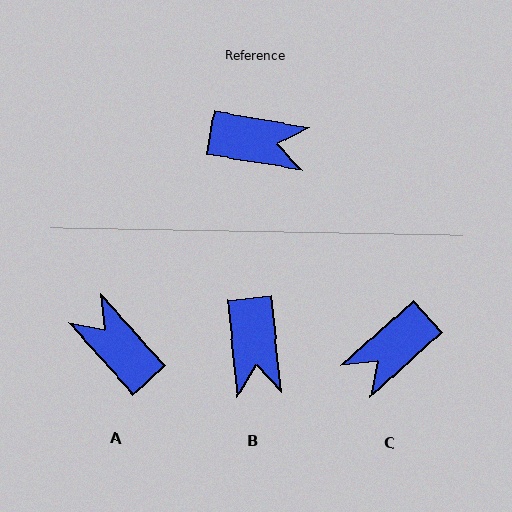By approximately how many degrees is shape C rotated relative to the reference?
Approximately 129 degrees clockwise.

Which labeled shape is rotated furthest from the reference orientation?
A, about 141 degrees away.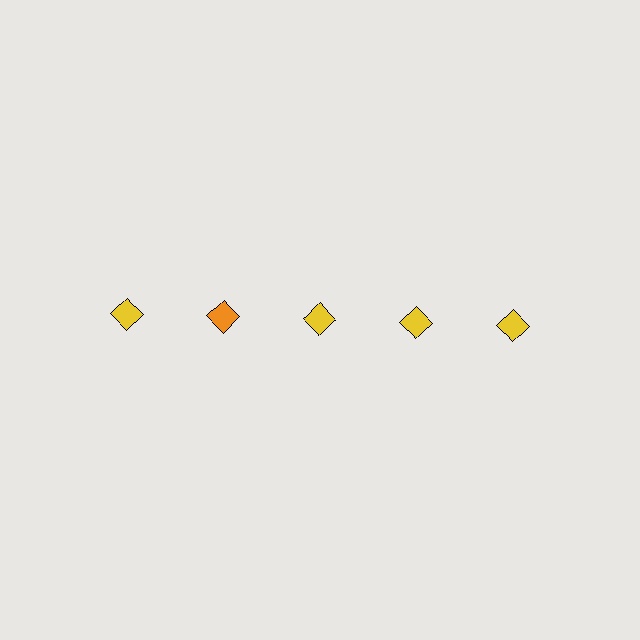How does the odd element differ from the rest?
It has a different color: orange instead of yellow.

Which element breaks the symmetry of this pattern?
The orange diamond in the top row, second from left column breaks the symmetry. All other shapes are yellow diamonds.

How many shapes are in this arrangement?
There are 5 shapes arranged in a grid pattern.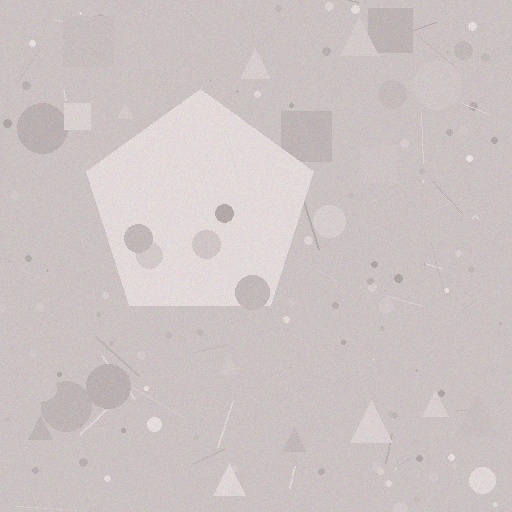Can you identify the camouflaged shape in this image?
The camouflaged shape is a pentagon.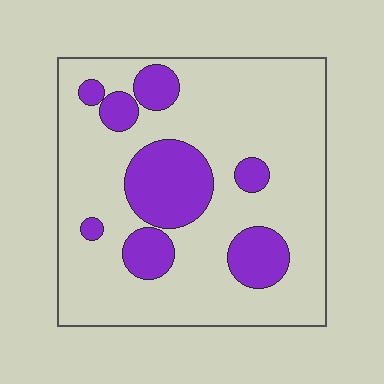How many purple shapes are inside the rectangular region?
8.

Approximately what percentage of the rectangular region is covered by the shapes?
Approximately 25%.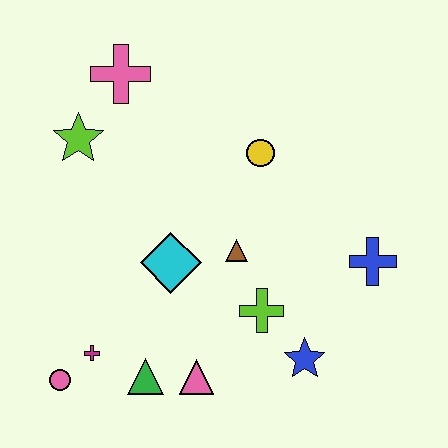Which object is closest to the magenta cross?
The pink circle is closest to the magenta cross.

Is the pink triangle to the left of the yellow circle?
Yes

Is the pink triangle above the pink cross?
No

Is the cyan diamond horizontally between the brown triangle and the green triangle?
Yes